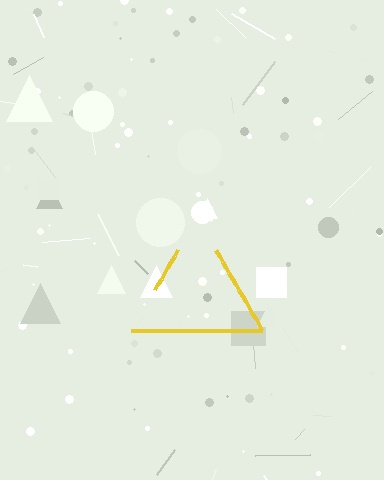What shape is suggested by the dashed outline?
The dashed outline suggests a triangle.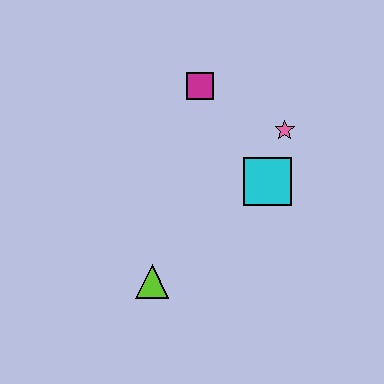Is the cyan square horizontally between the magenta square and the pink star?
Yes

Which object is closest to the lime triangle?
The cyan square is closest to the lime triangle.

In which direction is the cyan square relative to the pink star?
The cyan square is below the pink star.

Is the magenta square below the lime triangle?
No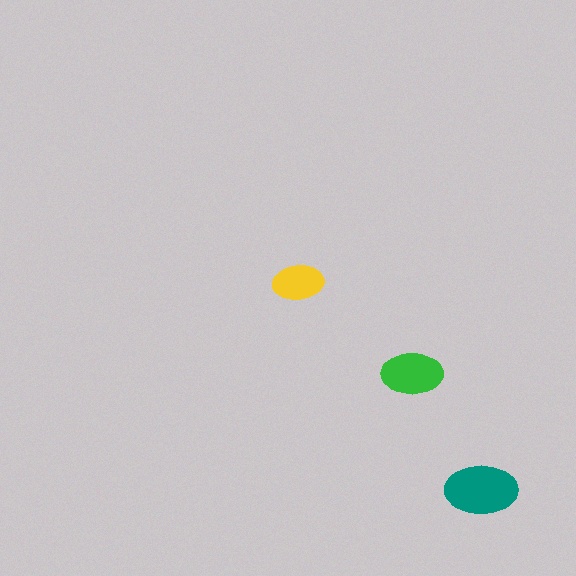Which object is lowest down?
The teal ellipse is bottommost.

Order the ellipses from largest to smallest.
the teal one, the green one, the yellow one.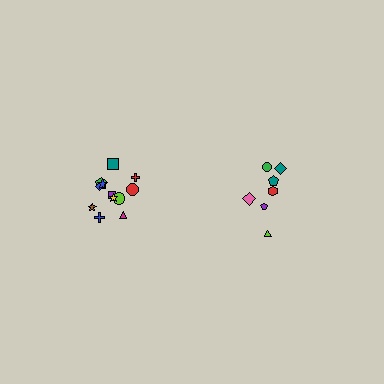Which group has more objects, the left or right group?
The left group.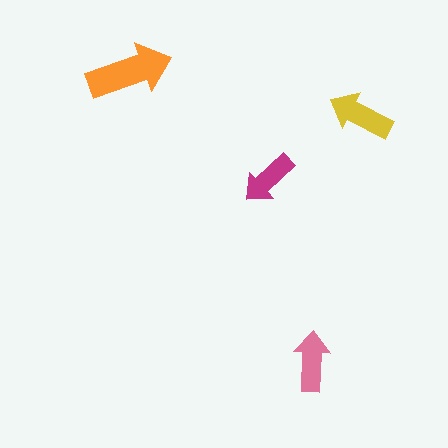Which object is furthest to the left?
The orange arrow is leftmost.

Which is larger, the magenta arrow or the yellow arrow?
The yellow one.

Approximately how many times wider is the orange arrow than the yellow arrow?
About 1.5 times wider.